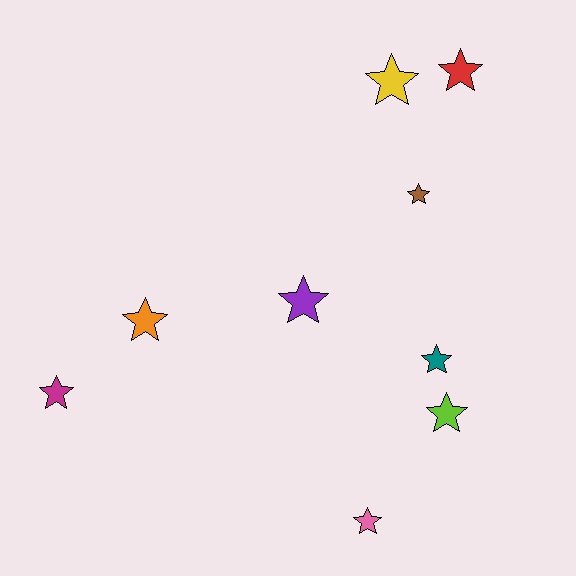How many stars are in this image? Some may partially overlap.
There are 9 stars.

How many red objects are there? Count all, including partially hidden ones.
There is 1 red object.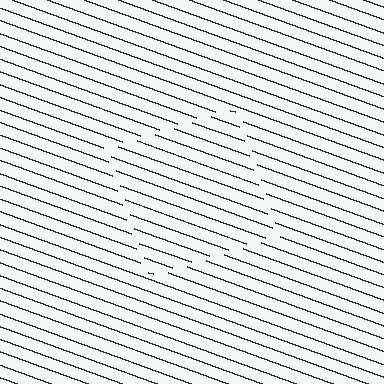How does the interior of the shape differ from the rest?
The interior of the shape contains the same grating, shifted by half a period — the contour is defined by the phase discontinuity where line-ends from the inner and outer gratings abut.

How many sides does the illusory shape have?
4 sides — the line-ends trace a square.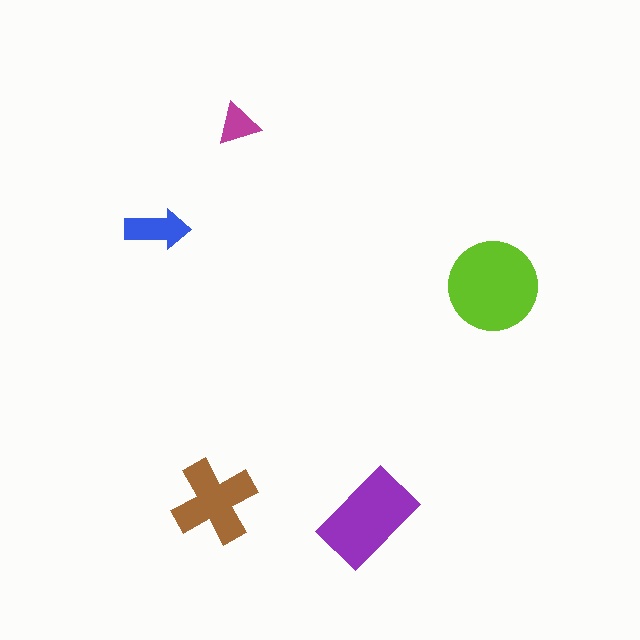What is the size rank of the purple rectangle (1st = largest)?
2nd.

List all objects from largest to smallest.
The lime circle, the purple rectangle, the brown cross, the blue arrow, the magenta triangle.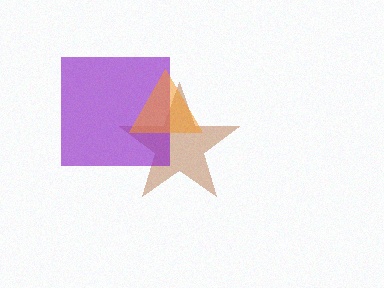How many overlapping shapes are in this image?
There are 3 overlapping shapes in the image.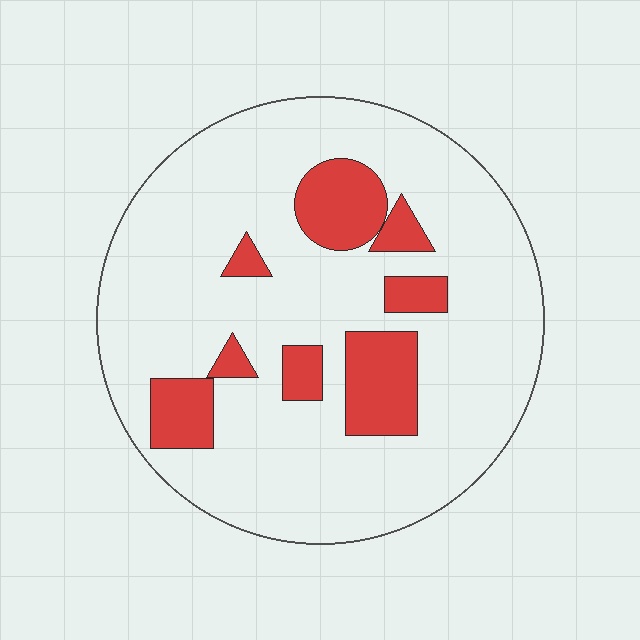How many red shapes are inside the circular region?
8.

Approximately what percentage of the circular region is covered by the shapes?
Approximately 20%.